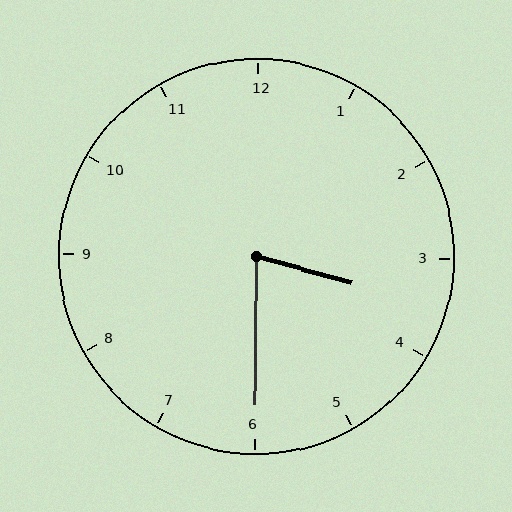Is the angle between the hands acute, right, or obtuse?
It is acute.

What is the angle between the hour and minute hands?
Approximately 75 degrees.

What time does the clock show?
3:30.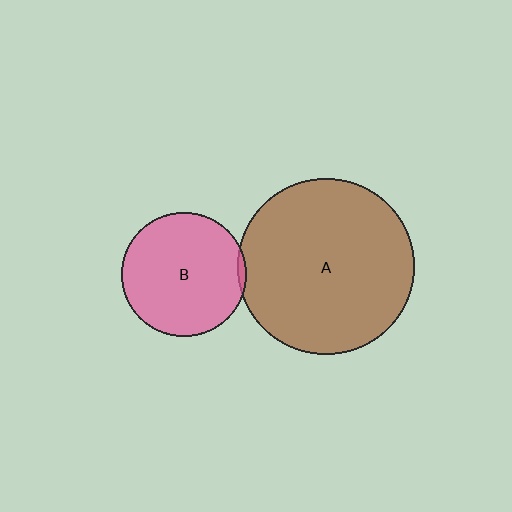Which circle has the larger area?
Circle A (brown).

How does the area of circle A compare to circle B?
Approximately 2.0 times.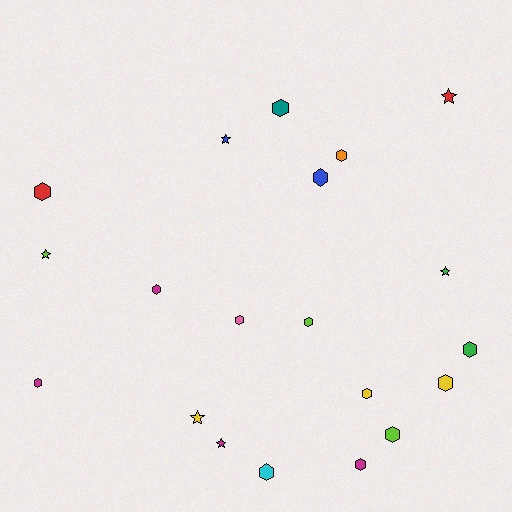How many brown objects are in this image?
There are no brown objects.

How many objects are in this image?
There are 20 objects.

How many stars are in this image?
There are 6 stars.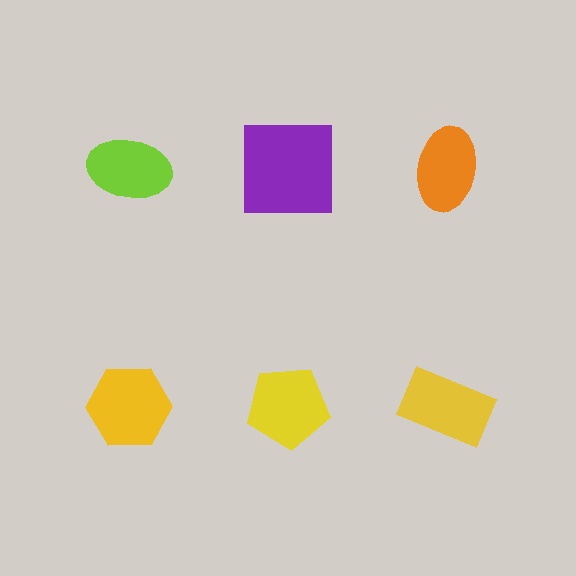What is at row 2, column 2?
A yellow pentagon.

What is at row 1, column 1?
A lime ellipse.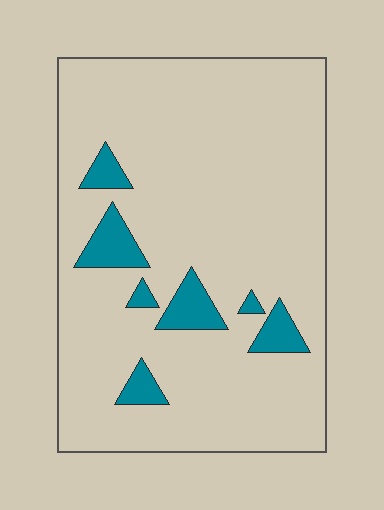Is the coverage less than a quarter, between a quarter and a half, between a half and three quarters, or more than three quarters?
Less than a quarter.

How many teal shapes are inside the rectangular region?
7.